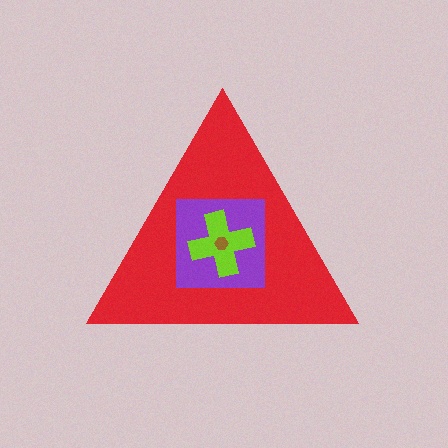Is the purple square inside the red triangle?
Yes.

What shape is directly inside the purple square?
The lime cross.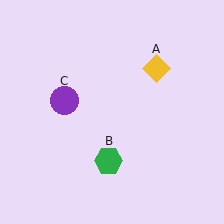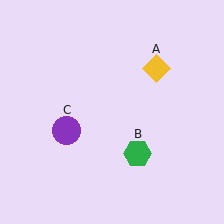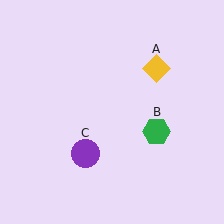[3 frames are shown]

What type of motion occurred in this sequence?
The green hexagon (object B), purple circle (object C) rotated counterclockwise around the center of the scene.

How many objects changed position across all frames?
2 objects changed position: green hexagon (object B), purple circle (object C).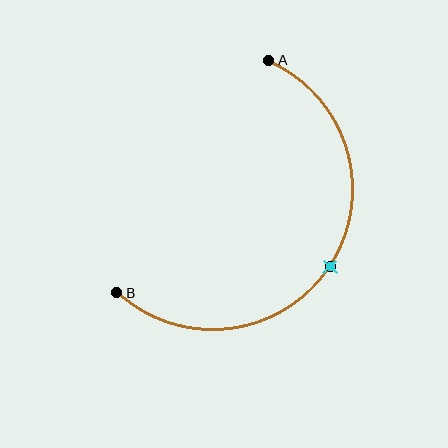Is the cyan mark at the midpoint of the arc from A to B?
Yes. The cyan mark lies on the arc at equal arc-length from both A and B — it is the arc midpoint.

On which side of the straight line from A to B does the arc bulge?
The arc bulges to the right of the straight line connecting A and B.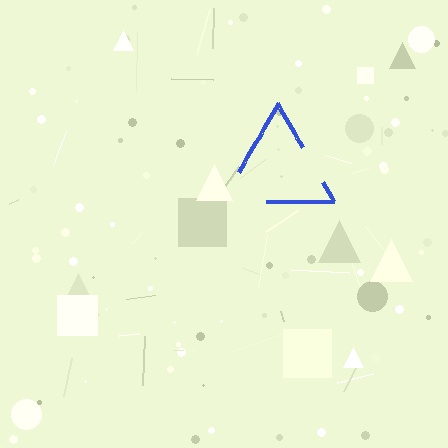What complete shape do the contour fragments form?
The contour fragments form a triangle.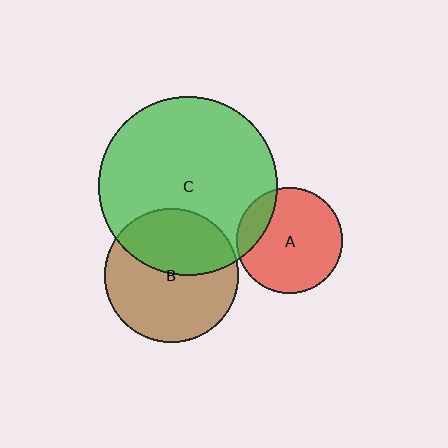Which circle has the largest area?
Circle C (green).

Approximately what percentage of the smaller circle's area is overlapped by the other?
Approximately 15%.